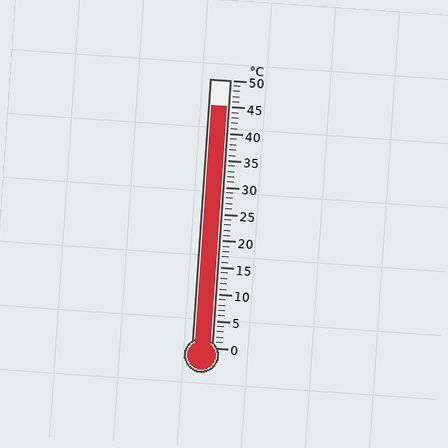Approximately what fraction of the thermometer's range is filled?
The thermometer is filled to approximately 90% of its range.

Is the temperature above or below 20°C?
The temperature is above 20°C.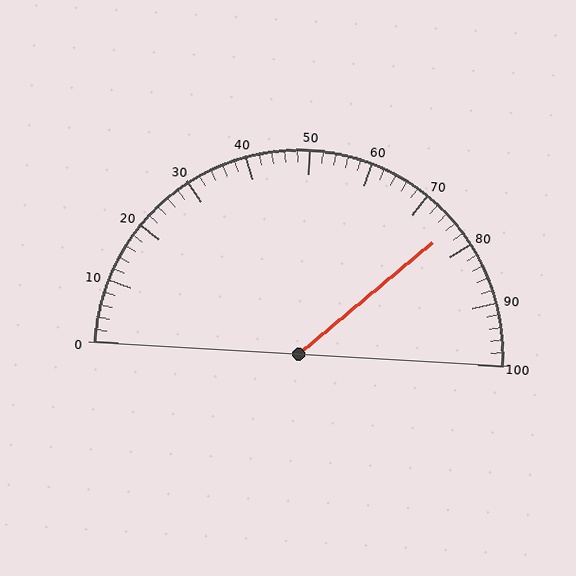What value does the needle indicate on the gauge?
The needle indicates approximately 76.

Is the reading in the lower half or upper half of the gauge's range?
The reading is in the upper half of the range (0 to 100).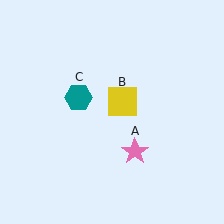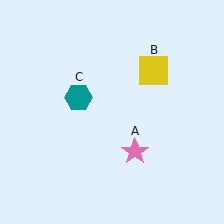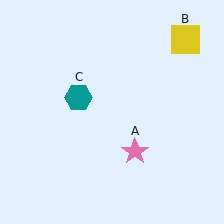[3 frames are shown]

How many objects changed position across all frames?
1 object changed position: yellow square (object B).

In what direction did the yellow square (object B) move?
The yellow square (object B) moved up and to the right.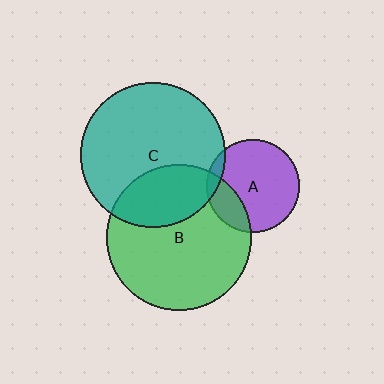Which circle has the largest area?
Circle B (green).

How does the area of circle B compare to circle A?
Approximately 2.5 times.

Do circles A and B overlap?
Yes.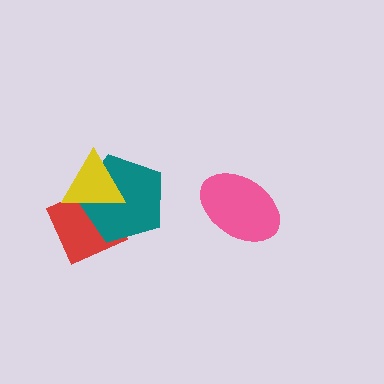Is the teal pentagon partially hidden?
Yes, it is partially covered by another shape.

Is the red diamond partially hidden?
Yes, it is partially covered by another shape.